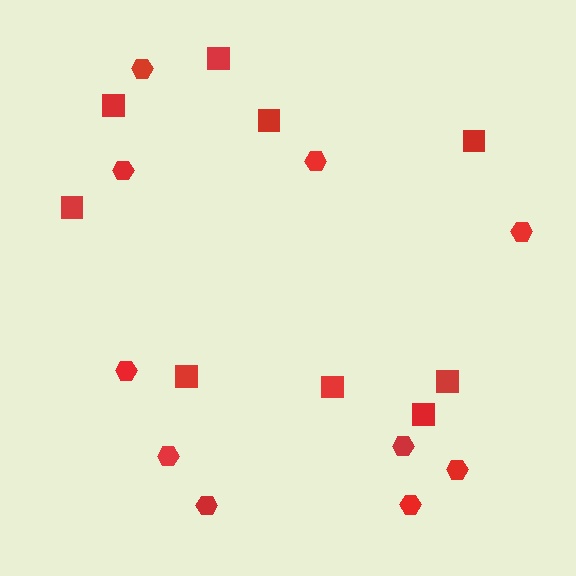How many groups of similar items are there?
There are 2 groups: one group of squares (9) and one group of hexagons (10).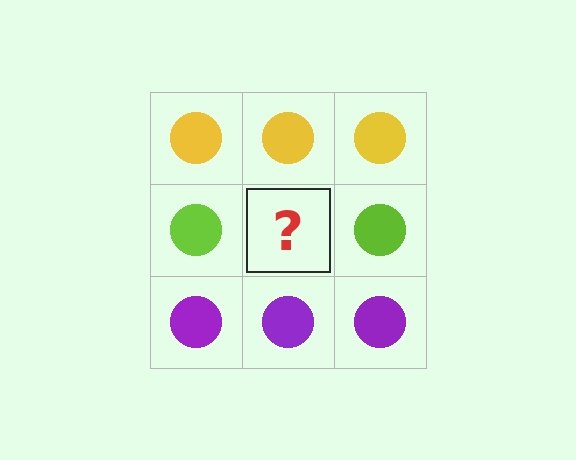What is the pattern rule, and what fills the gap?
The rule is that each row has a consistent color. The gap should be filled with a lime circle.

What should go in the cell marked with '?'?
The missing cell should contain a lime circle.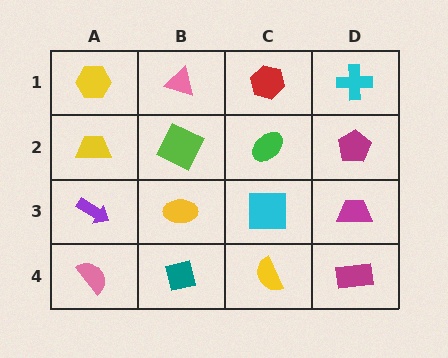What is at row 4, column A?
A pink semicircle.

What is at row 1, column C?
A red hexagon.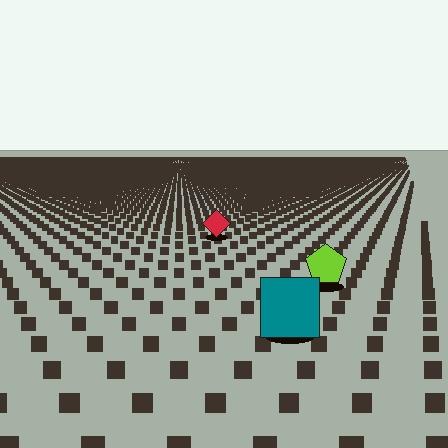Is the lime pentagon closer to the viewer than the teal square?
No. The teal square is closer — you can tell from the texture gradient: the ground texture is coarser near it.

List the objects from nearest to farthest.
From nearest to farthest: the teal square, the lime pentagon, the red diamond.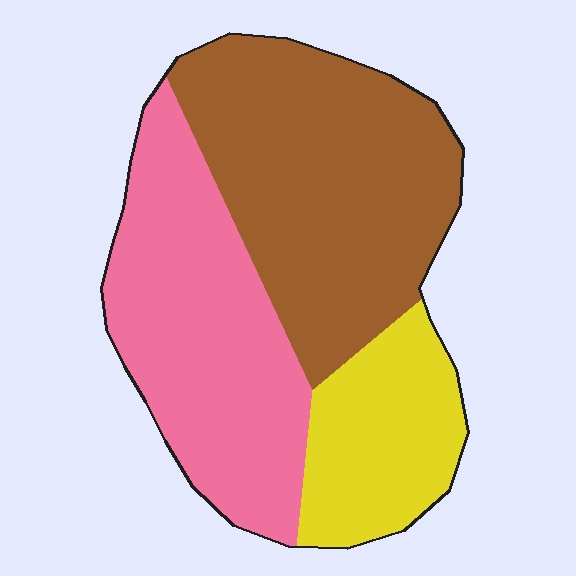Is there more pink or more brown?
Brown.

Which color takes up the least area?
Yellow, at roughly 20%.